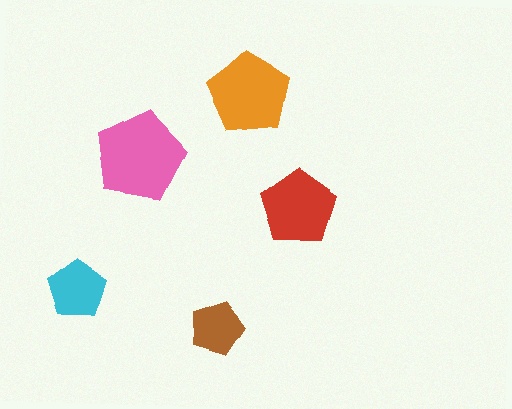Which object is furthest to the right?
The red pentagon is rightmost.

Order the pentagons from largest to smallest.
the pink one, the orange one, the red one, the cyan one, the brown one.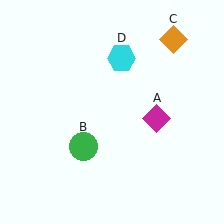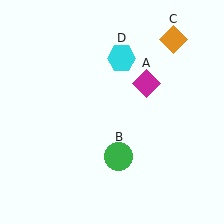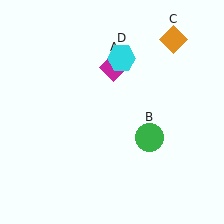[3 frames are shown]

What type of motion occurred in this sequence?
The magenta diamond (object A), green circle (object B) rotated counterclockwise around the center of the scene.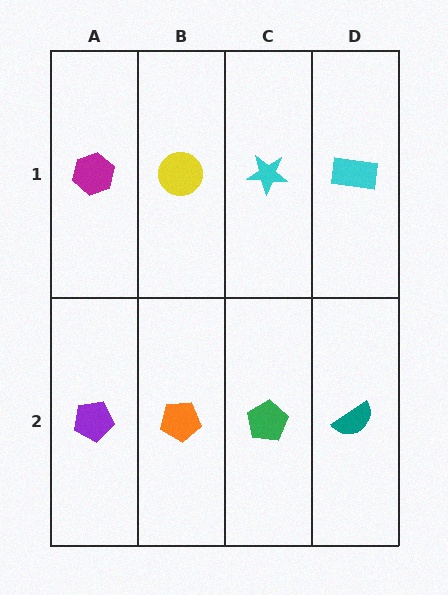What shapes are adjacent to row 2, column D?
A cyan rectangle (row 1, column D), a green pentagon (row 2, column C).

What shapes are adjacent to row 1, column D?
A teal semicircle (row 2, column D), a cyan star (row 1, column C).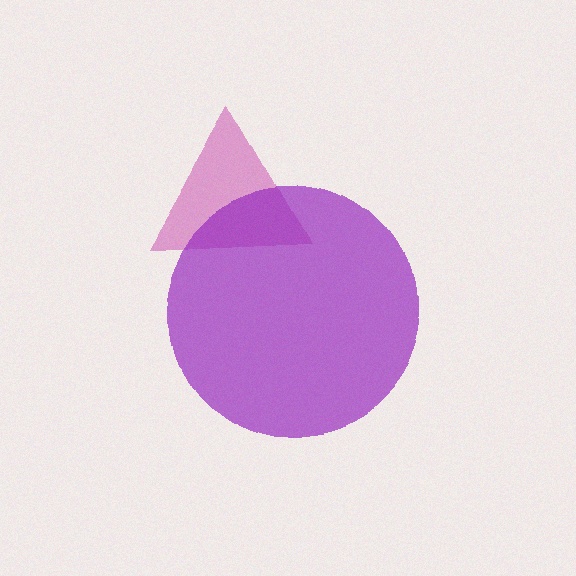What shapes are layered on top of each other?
The layered shapes are: a magenta triangle, a purple circle.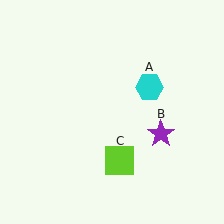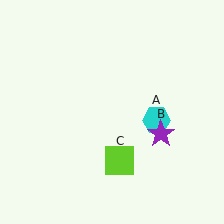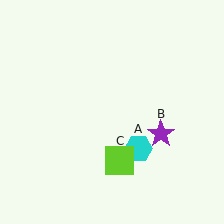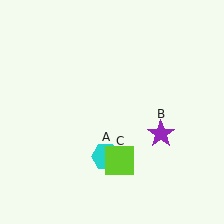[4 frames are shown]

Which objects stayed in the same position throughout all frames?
Purple star (object B) and lime square (object C) remained stationary.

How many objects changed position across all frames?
1 object changed position: cyan hexagon (object A).